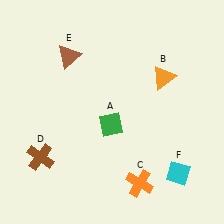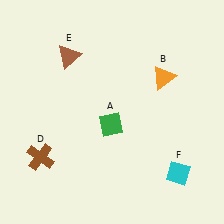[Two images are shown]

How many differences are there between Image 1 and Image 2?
There is 1 difference between the two images.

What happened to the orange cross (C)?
The orange cross (C) was removed in Image 2. It was in the bottom-right area of Image 1.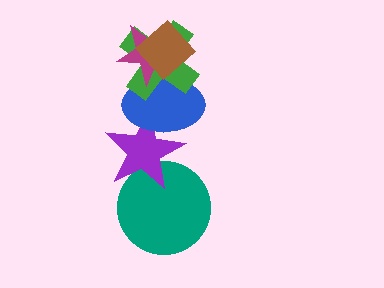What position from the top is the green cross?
The green cross is 3rd from the top.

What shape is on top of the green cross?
The magenta star is on top of the green cross.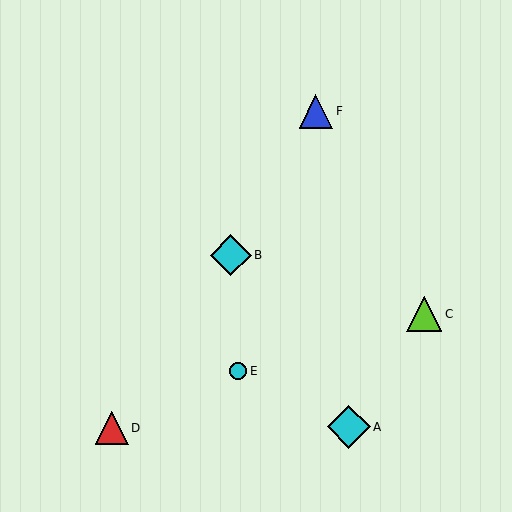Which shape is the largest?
The cyan diamond (labeled A) is the largest.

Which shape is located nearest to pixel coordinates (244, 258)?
The cyan diamond (labeled B) at (231, 255) is nearest to that location.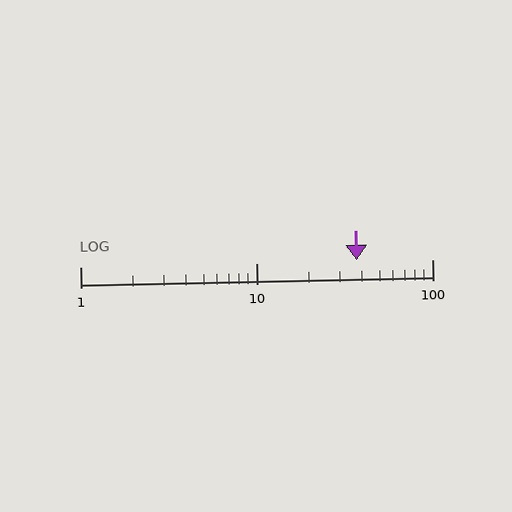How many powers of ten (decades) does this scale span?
The scale spans 2 decades, from 1 to 100.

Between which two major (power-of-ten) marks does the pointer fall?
The pointer is between 10 and 100.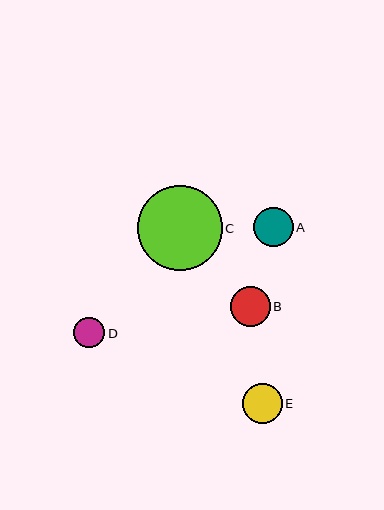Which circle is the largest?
Circle C is the largest with a size of approximately 85 pixels.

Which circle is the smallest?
Circle D is the smallest with a size of approximately 31 pixels.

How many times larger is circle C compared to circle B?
Circle C is approximately 2.1 times the size of circle B.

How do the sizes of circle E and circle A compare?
Circle E and circle A are approximately the same size.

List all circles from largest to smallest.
From largest to smallest: C, E, B, A, D.